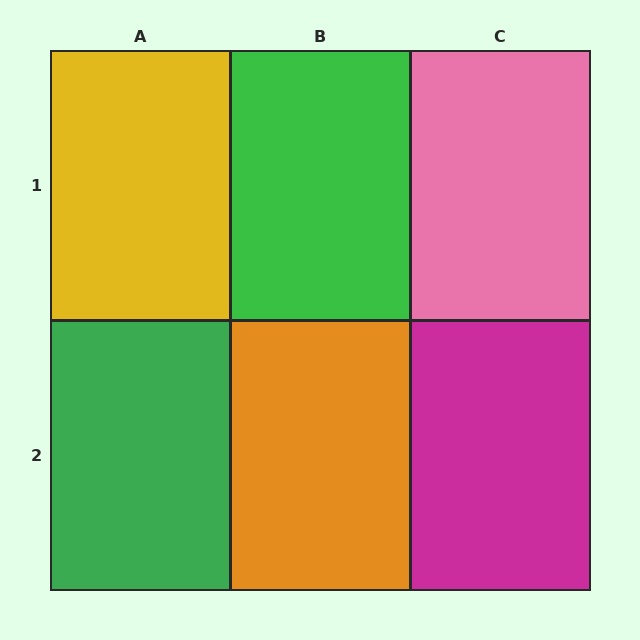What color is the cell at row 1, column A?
Yellow.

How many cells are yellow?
1 cell is yellow.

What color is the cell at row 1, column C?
Pink.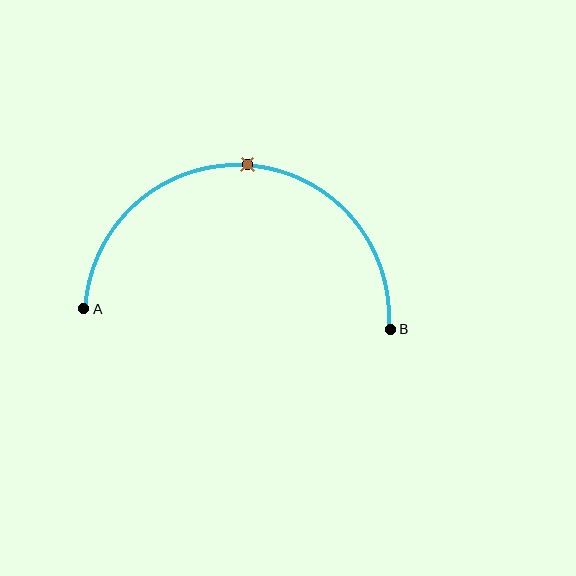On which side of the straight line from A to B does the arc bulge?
The arc bulges above the straight line connecting A and B.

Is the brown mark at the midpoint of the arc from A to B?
Yes. The brown mark lies on the arc at equal arc-length from both A and B — it is the arc midpoint.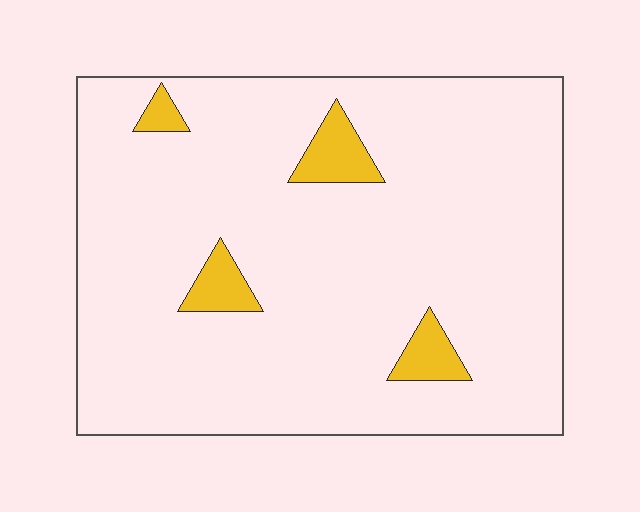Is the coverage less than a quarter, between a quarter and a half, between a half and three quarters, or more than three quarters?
Less than a quarter.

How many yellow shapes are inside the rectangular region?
4.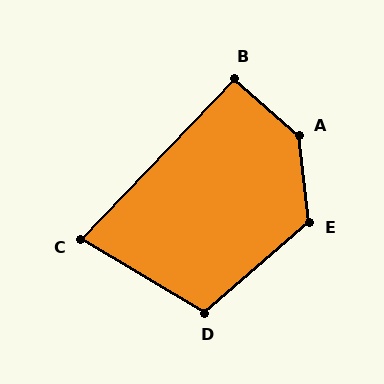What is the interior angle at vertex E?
Approximately 124 degrees (obtuse).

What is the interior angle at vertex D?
Approximately 109 degrees (obtuse).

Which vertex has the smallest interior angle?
C, at approximately 77 degrees.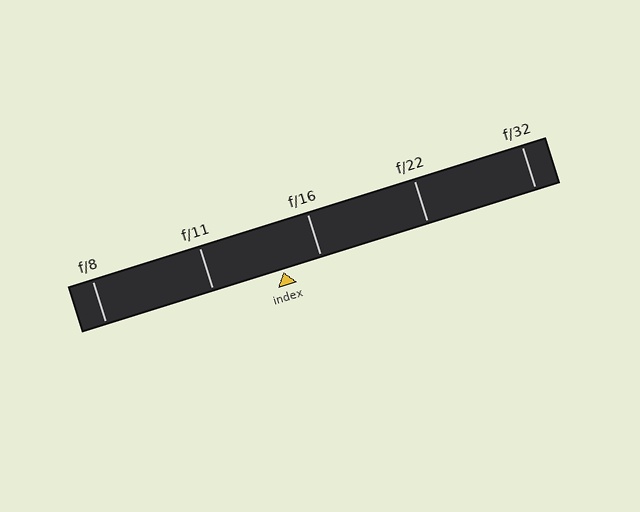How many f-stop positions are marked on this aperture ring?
There are 5 f-stop positions marked.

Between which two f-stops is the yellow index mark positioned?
The index mark is between f/11 and f/16.